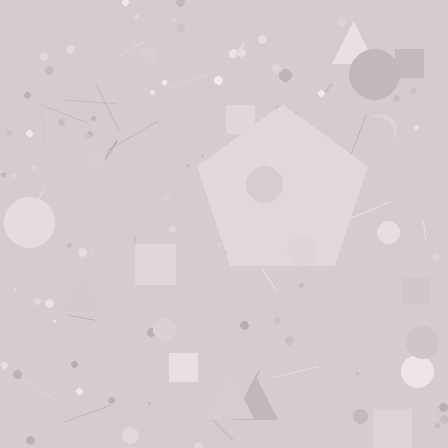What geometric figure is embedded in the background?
A pentagon is embedded in the background.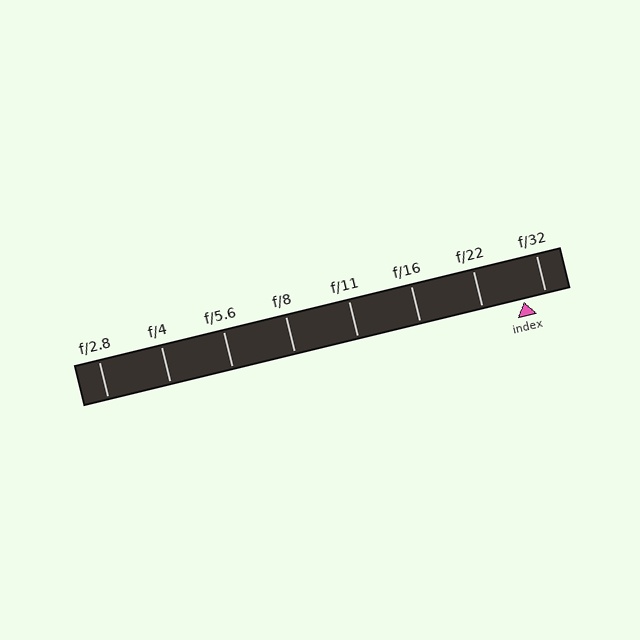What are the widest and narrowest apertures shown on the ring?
The widest aperture shown is f/2.8 and the narrowest is f/32.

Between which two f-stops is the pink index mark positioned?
The index mark is between f/22 and f/32.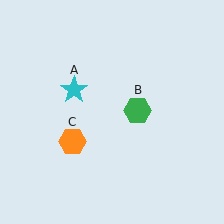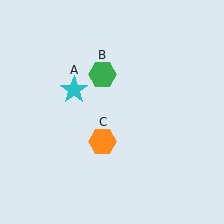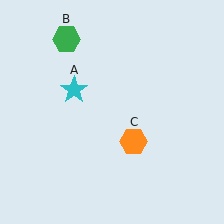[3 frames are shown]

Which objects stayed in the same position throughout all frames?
Cyan star (object A) remained stationary.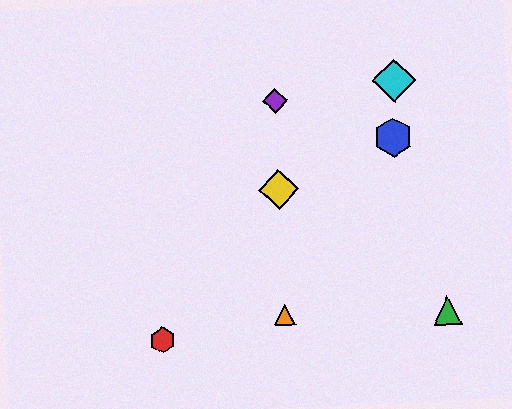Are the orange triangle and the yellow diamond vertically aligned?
Yes, both are at x≈285.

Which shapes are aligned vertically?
The yellow diamond, the purple diamond, the orange triangle are aligned vertically.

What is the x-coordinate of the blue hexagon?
The blue hexagon is at x≈393.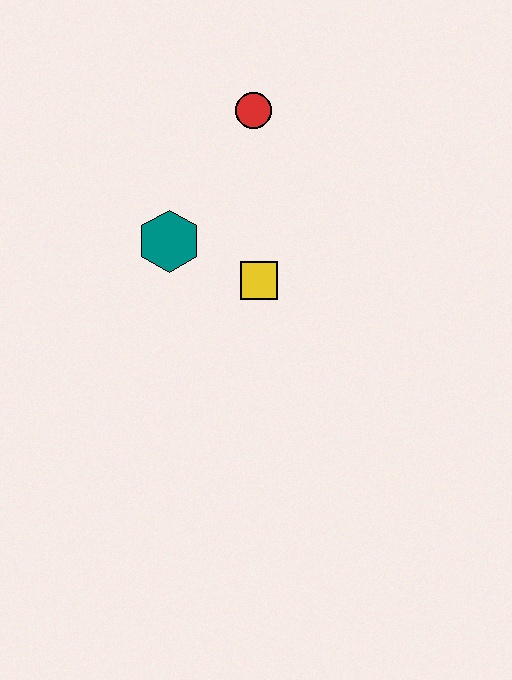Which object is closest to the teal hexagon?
The yellow square is closest to the teal hexagon.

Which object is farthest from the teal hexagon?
The red circle is farthest from the teal hexagon.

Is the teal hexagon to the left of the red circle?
Yes